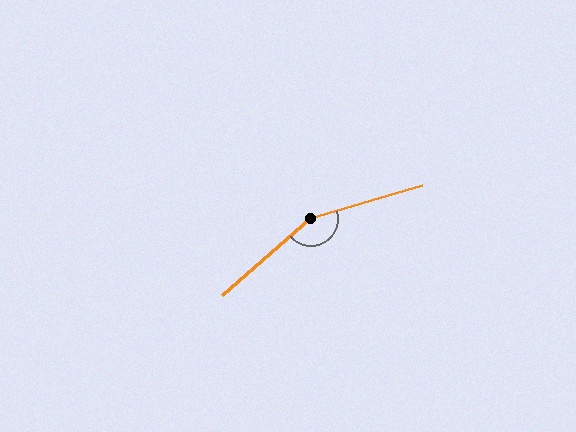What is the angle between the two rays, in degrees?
Approximately 156 degrees.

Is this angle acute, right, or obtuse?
It is obtuse.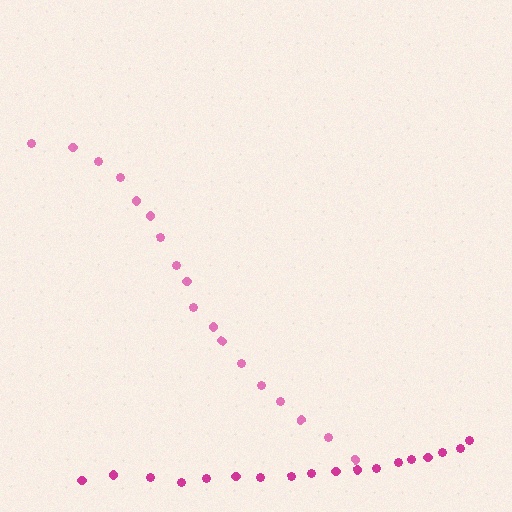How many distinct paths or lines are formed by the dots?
There are 2 distinct paths.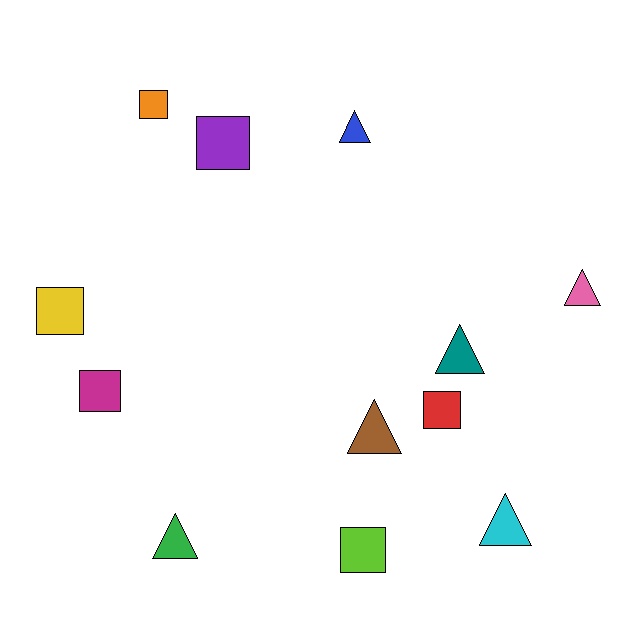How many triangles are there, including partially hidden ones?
There are 6 triangles.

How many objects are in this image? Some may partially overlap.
There are 12 objects.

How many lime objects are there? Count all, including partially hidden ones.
There is 1 lime object.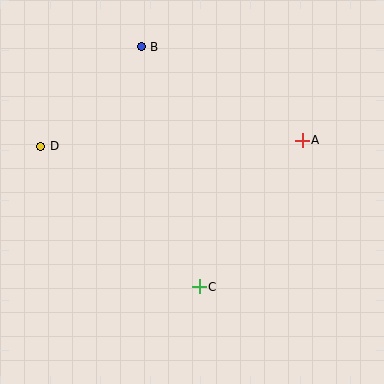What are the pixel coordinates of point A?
Point A is at (302, 140).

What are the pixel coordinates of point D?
Point D is at (41, 146).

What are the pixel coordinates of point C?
Point C is at (199, 287).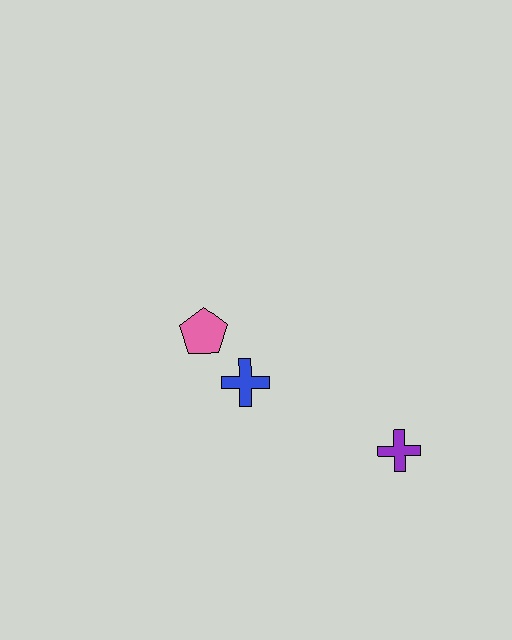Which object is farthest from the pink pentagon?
The purple cross is farthest from the pink pentagon.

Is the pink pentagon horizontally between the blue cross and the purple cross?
No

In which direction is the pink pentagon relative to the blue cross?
The pink pentagon is above the blue cross.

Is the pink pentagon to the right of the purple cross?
No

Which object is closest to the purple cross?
The blue cross is closest to the purple cross.